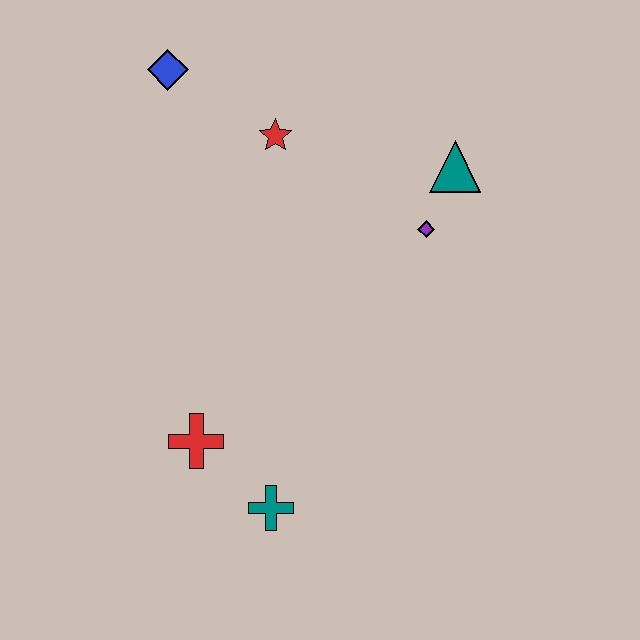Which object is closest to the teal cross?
The red cross is closest to the teal cross.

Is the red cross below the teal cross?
No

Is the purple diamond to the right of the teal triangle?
No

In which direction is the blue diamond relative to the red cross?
The blue diamond is above the red cross.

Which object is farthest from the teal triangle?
The teal cross is farthest from the teal triangle.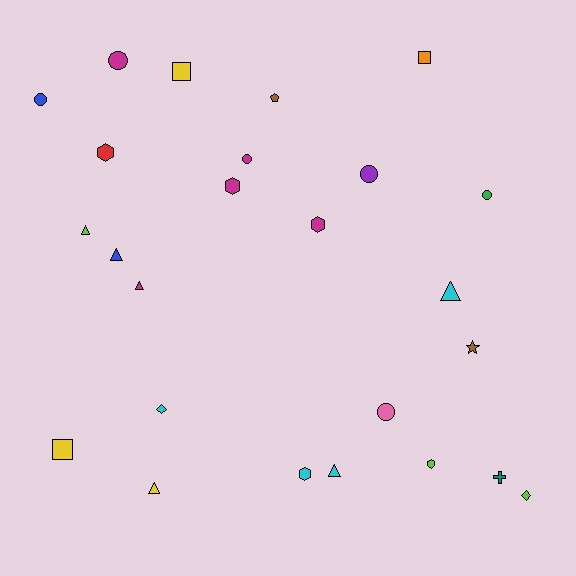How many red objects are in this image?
There is 1 red object.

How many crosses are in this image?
There is 1 cross.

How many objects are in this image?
There are 25 objects.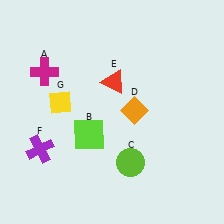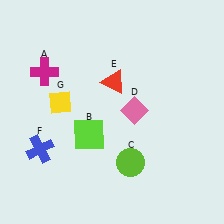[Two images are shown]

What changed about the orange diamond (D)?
In Image 1, D is orange. In Image 2, it changed to pink.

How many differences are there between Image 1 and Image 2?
There are 2 differences between the two images.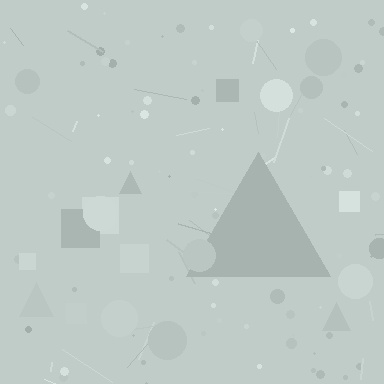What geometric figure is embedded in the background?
A triangle is embedded in the background.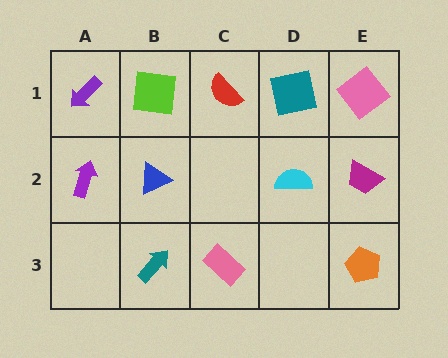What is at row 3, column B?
A teal arrow.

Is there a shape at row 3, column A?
No, that cell is empty.